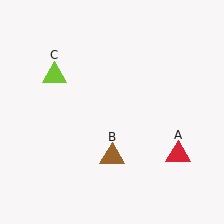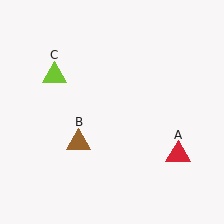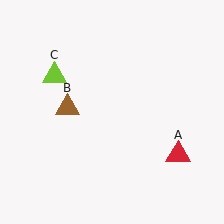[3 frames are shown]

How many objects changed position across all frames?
1 object changed position: brown triangle (object B).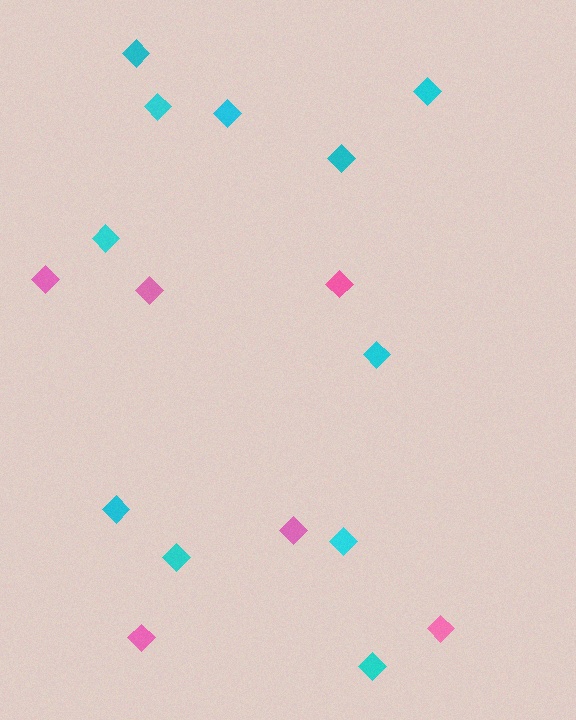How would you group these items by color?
There are 2 groups: one group of pink diamonds (6) and one group of cyan diamonds (11).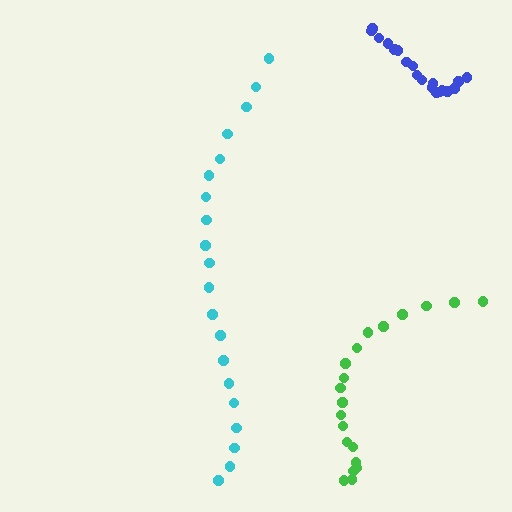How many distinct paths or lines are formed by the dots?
There are 3 distinct paths.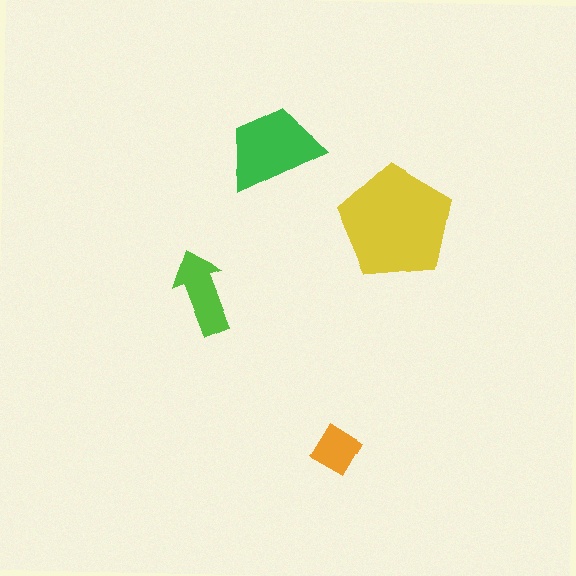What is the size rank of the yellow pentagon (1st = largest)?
1st.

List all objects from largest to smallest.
The yellow pentagon, the green trapezoid, the lime arrow, the orange diamond.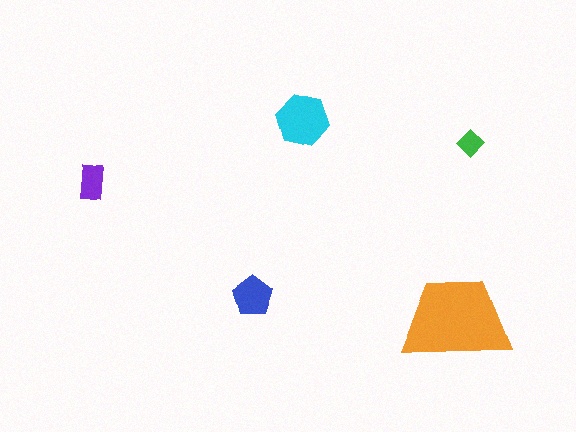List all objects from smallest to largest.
The green diamond, the purple rectangle, the blue pentagon, the cyan hexagon, the orange trapezoid.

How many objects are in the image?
There are 5 objects in the image.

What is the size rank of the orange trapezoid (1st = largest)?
1st.